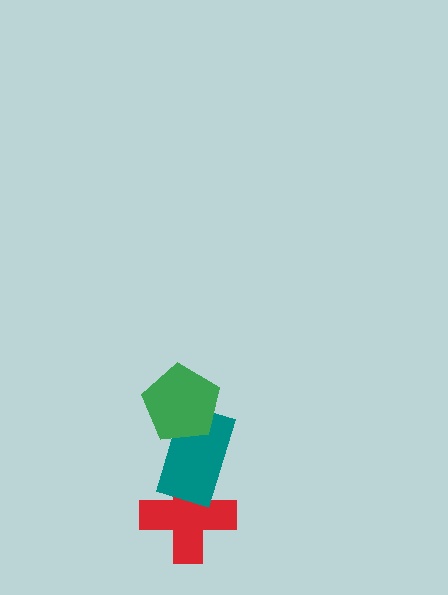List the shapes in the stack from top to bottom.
From top to bottom: the green pentagon, the teal rectangle, the red cross.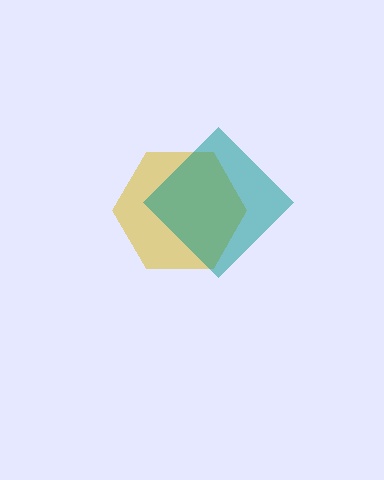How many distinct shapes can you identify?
There are 2 distinct shapes: a yellow hexagon, a teal diamond.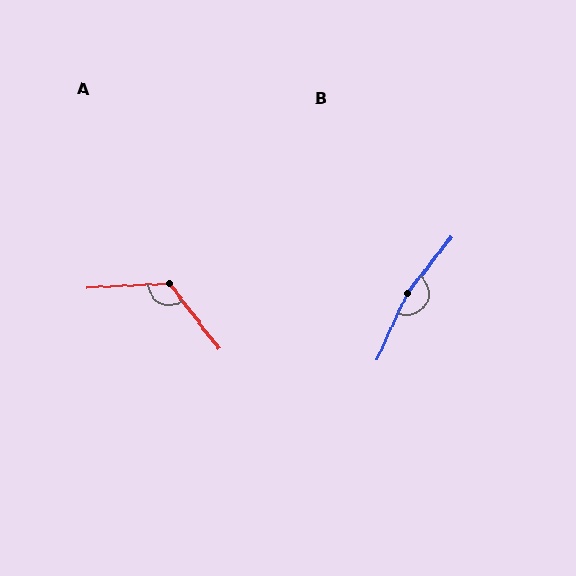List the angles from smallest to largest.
A (125°), B (166°).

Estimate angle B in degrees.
Approximately 166 degrees.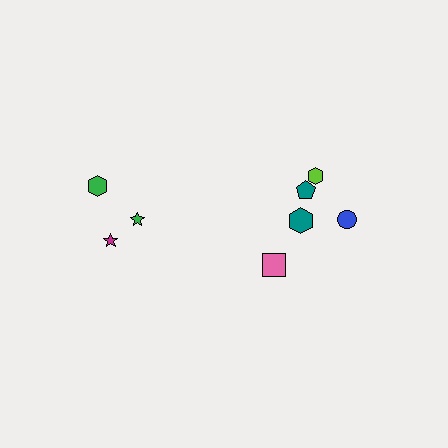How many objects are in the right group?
There are 5 objects.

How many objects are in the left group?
There are 3 objects.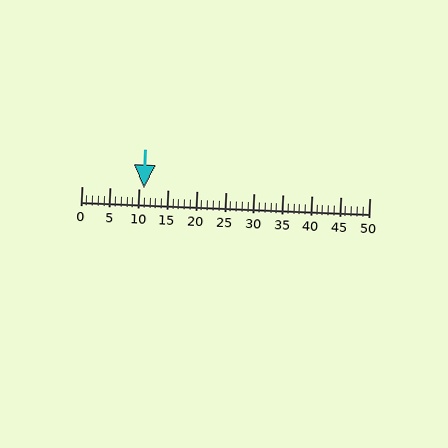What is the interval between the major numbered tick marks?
The major tick marks are spaced 5 units apart.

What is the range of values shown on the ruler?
The ruler shows values from 0 to 50.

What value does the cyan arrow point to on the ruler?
The cyan arrow points to approximately 11.